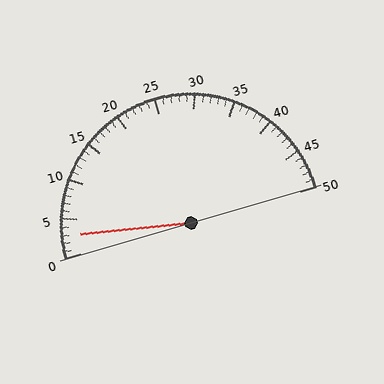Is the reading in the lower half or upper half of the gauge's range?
The reading is in the lower half of the range (0 to 50).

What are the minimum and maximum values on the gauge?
The gauge ranges from 0 to 50.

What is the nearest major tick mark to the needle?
The nearest major tick mark is 5.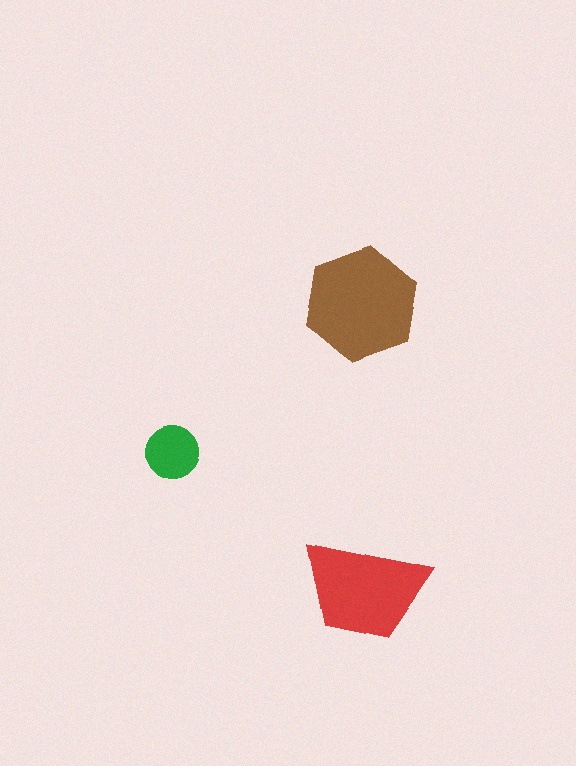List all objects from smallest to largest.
The green circle, the red trapezoid, the brown hexagon.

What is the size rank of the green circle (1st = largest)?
3rd.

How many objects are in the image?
There are 3 objects in the image.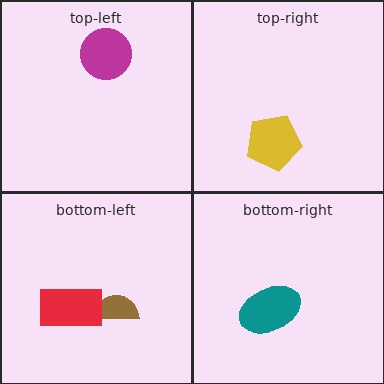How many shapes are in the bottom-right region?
1.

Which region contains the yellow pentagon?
The top-right region.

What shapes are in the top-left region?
The magenta circle.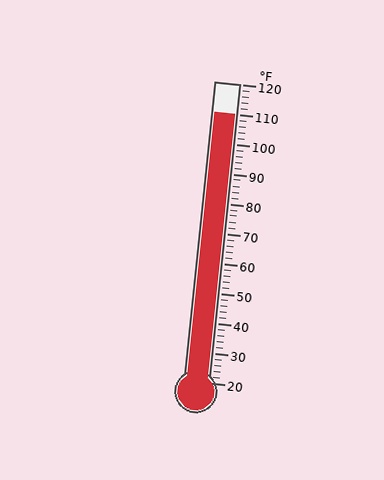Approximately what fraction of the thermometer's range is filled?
The thermometer is filled to approximately 90% of its range.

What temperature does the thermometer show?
The thermometer shows approximately 110°F.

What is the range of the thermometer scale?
The thermometer scale ranges from 20°F to 120°F.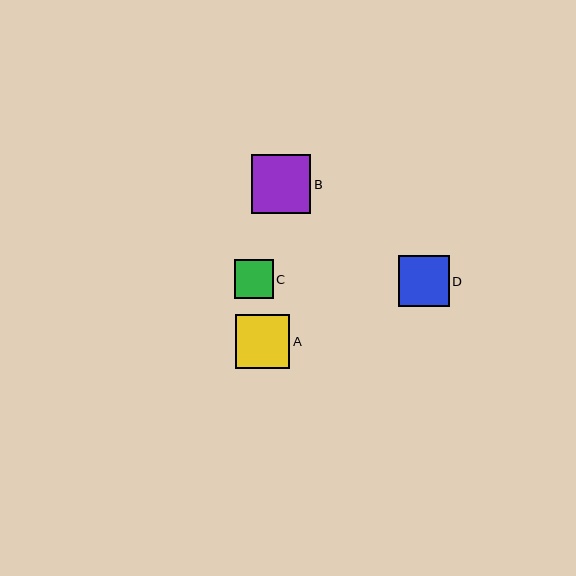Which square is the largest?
Square B is the largest with a size of approximately 59 pixels.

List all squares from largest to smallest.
From largest to smallest: B, A, D, C.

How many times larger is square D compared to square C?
Square D is approximately 1.3 times the size of square C.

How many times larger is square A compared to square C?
Square A is approximately 1.4 times the size of square C.